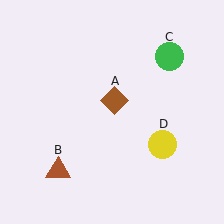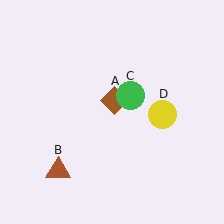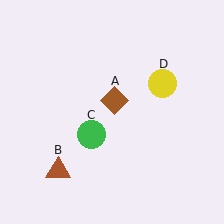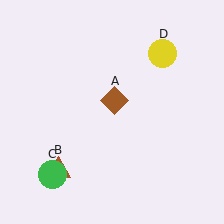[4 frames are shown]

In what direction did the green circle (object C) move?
The green circle (object C) moved down and to the left.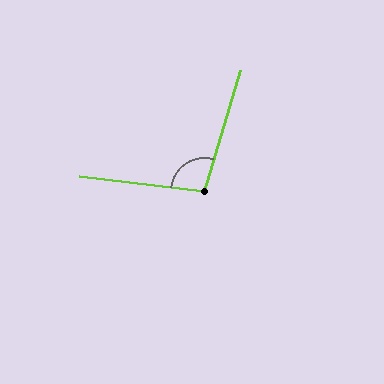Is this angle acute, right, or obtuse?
It is obtuse.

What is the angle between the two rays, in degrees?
Approximately 100 degrees.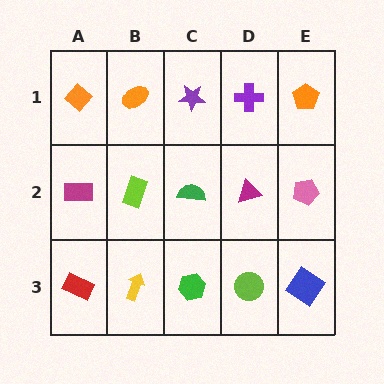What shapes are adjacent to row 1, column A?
A magenta rectangle (row 2, column A), an orange ellipse (row 1, column B).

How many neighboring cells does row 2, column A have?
3.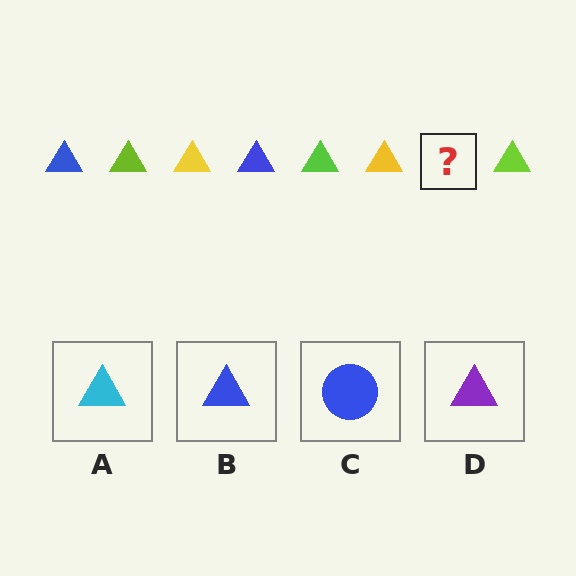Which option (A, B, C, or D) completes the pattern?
B.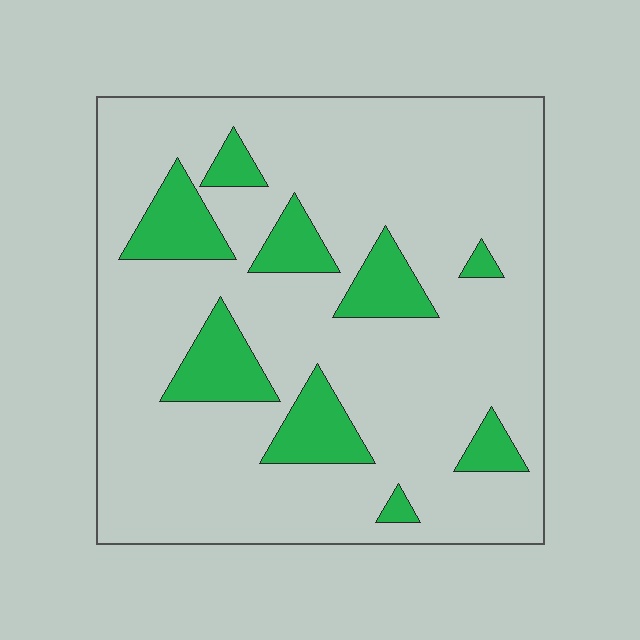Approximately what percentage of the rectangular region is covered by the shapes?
Approximately 15%.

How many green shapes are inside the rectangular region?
9.